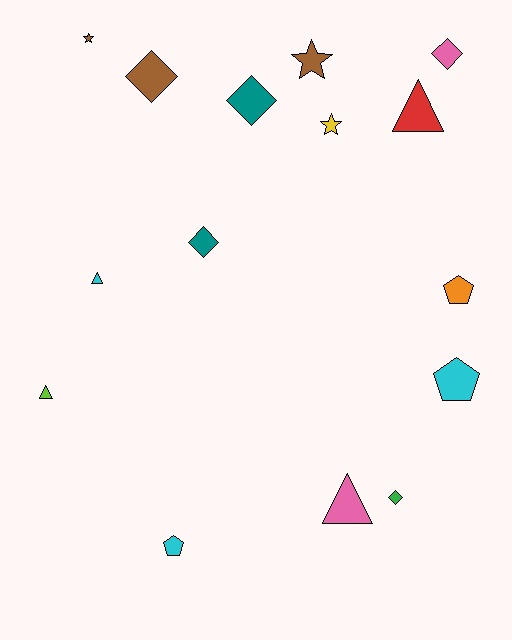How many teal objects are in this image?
There are 2 teal objects.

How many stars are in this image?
There are 3 stars.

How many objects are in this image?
There are 15 objects.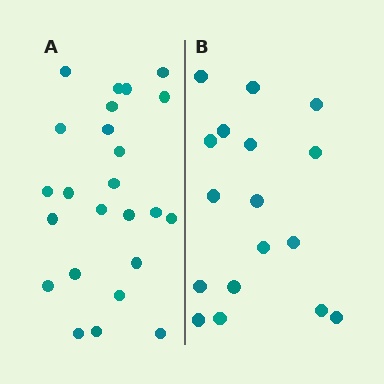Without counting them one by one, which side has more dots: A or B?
Region A (the left region) has more dots.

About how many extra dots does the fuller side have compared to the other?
Region A has roughly 8 or so more dots than region B.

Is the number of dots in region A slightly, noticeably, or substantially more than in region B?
Region A has noticeably more, but not dramatically so. The ratio is roughly 1.4 to 1.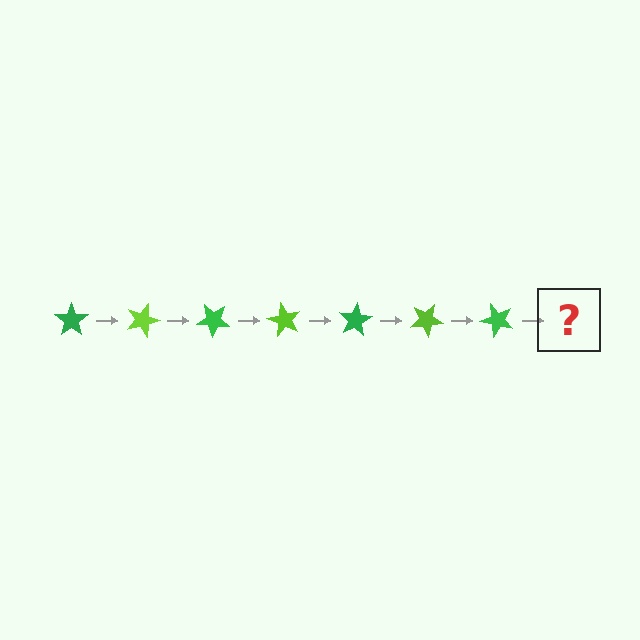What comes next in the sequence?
The next element should be a lime star, rotated 140 degrees from the start.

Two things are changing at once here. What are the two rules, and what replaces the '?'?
The two rules are that it rotates 20 degrees each step and the color cycles through green and lime. The '?' should be a lime star, rotated 140 degrees from the start.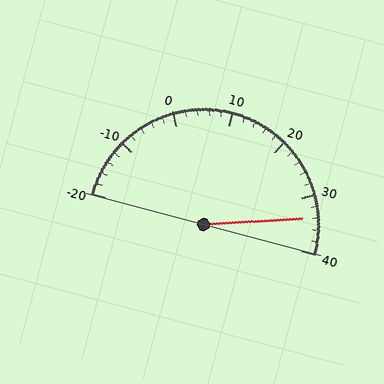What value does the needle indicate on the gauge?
The needle indicates approximately 34.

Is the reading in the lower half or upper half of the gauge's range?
The reading is in the upper half of the range (-20 to 40).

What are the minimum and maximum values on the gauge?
The gauge ranges from -20 to 40.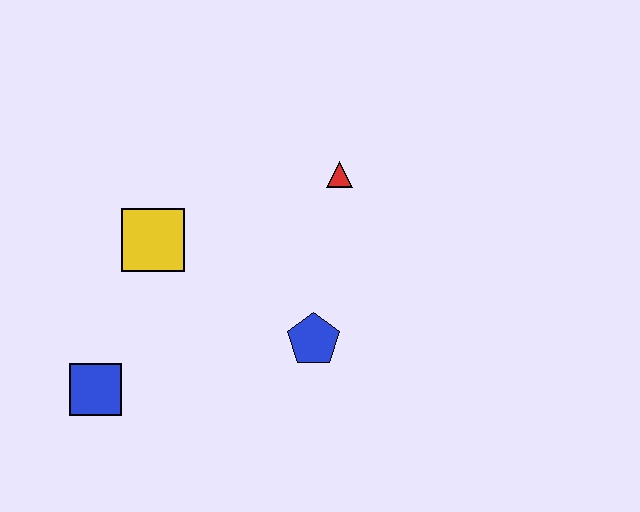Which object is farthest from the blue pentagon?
The blue square is farthest from the blue pentagon.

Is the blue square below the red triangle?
Yes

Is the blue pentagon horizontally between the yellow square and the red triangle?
Yes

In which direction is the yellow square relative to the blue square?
The yellow square is above the blue square.